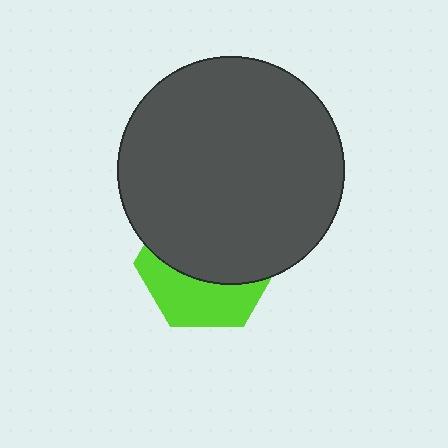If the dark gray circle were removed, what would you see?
You would see the complete lime hexagon.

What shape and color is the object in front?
The object in front is a dark gray circle.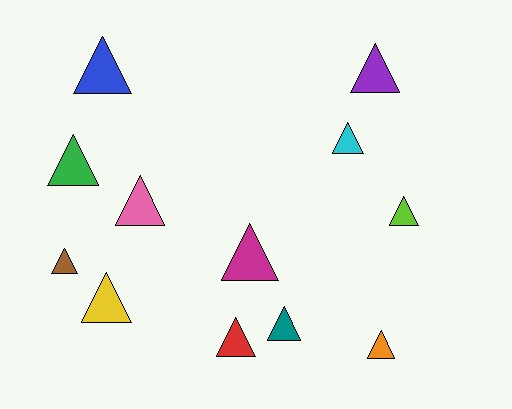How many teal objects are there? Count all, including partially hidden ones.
There is 1 teal object.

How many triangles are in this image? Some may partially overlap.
There are 12 triangles.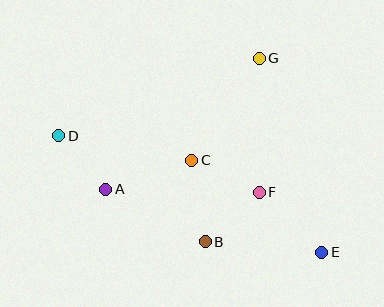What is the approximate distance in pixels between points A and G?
The distance between A and G is approximately 202 pixels.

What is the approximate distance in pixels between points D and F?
The distance between D and F is approximately 209 pixels.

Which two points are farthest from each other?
Points D and E are farthest from each other.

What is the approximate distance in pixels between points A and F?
The distance between A and F is approximately 154 pixels.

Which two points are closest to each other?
Points A and D are closest to each other.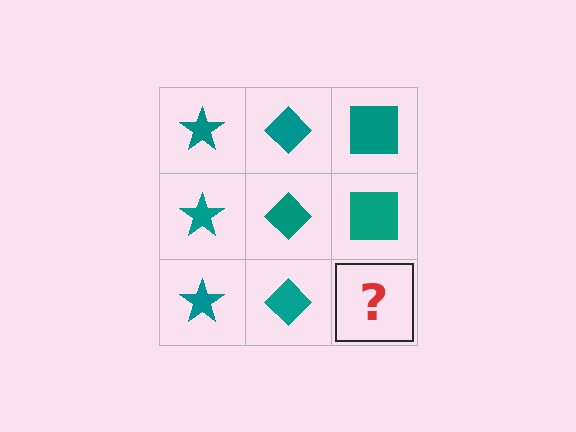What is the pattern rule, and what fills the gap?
The rule is that each column has a consistent shape. The gap should be filled with a teal square.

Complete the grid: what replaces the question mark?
The question mark should be replaced with a teal square.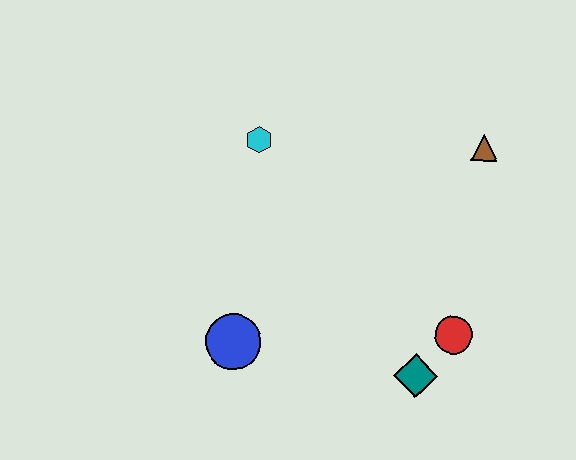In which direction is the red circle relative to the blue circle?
The red circle is to the right of the blue circle.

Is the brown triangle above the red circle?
Yes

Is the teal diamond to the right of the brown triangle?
No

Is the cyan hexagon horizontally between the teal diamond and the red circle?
No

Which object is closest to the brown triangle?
The red circle is closest to the brown triangle.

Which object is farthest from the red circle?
The cyan hexagon is farthest from the red circle.